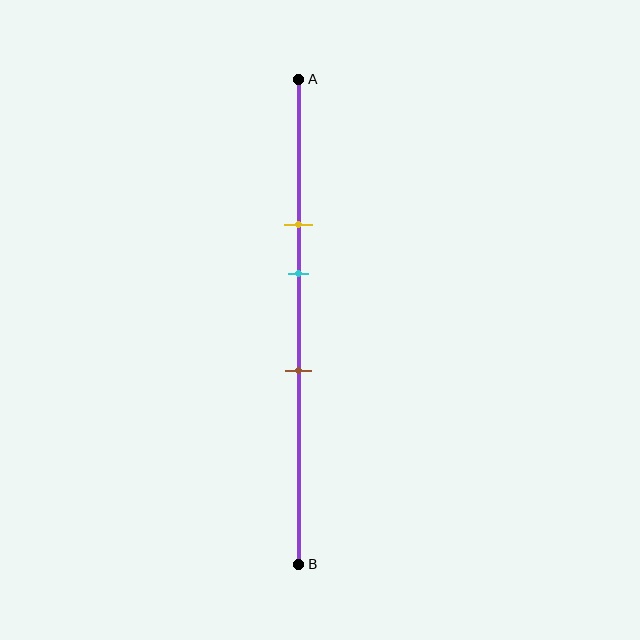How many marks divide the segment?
There are 3 marks dividing the segment.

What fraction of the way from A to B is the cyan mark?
The cyan mark is approximately 40% (0.4) of the way from A to B.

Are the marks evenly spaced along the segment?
Yes, the marks are approximately evenly spaced.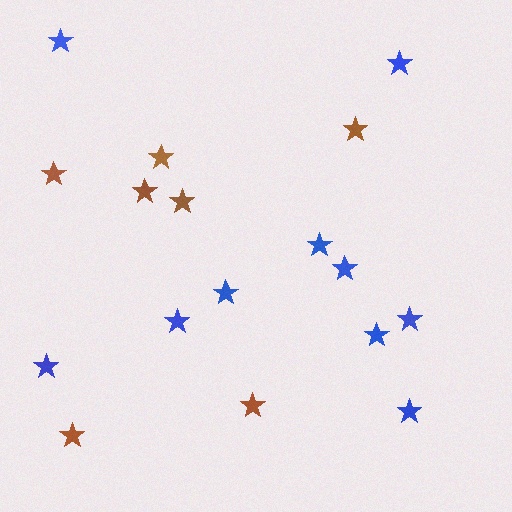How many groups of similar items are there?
There are 2 groups: one group of brown stars (7) and one group of blue stars (10).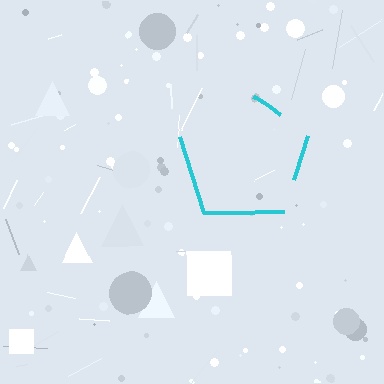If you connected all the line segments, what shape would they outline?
They would outline a pentagon.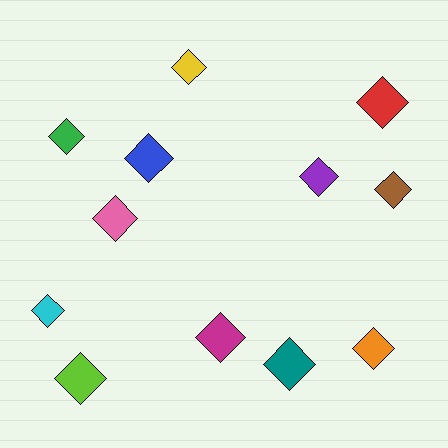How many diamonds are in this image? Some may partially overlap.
There are 12 diamonds.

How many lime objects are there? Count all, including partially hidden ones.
There is 1 lime object.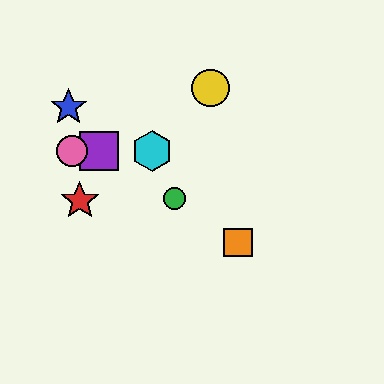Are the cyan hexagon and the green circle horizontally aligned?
No, the cyan hexagon is at y≈151 and the green circle is at y≈198.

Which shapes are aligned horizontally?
The purple square, the cyan hexagon, the pink circle are aligned horizontally.